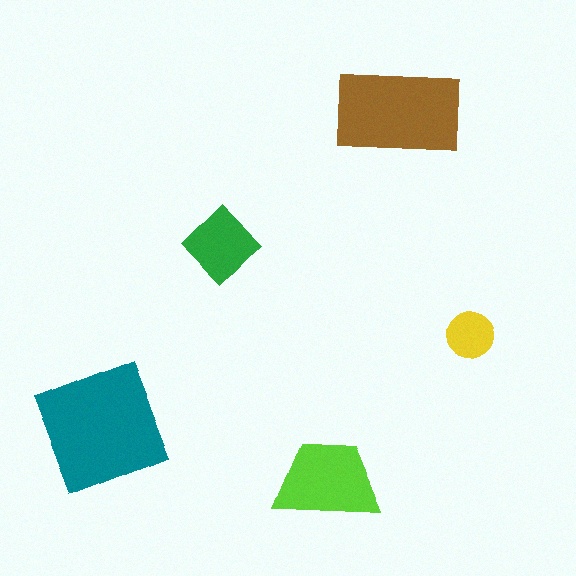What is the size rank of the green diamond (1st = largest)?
4th.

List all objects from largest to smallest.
The teal square, the brown rectangle, the lime trapezoid, the green diamond, the yellow circle.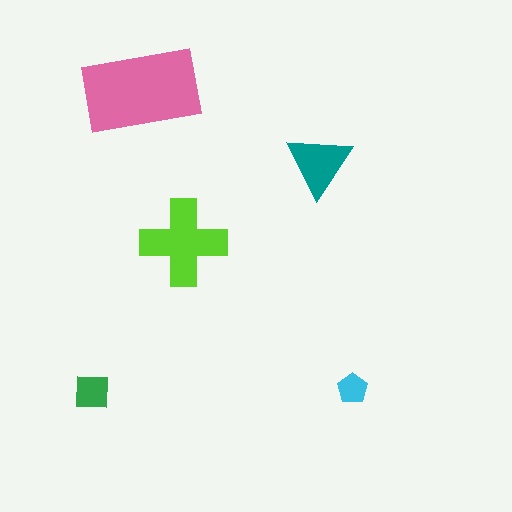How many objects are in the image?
There are 5 objects in the image.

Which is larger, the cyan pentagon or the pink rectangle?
The pink rectangle.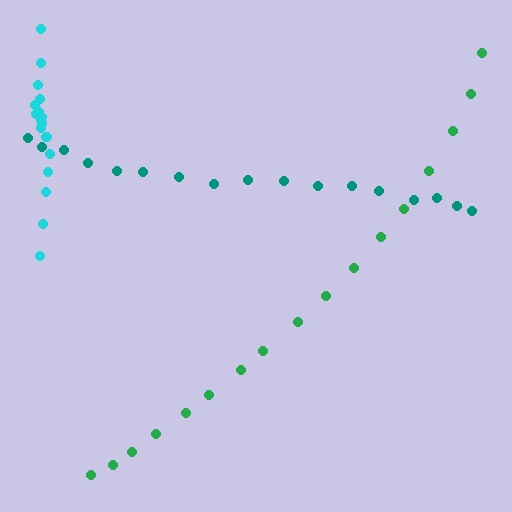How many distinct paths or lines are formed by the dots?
There are 3 distinct paths.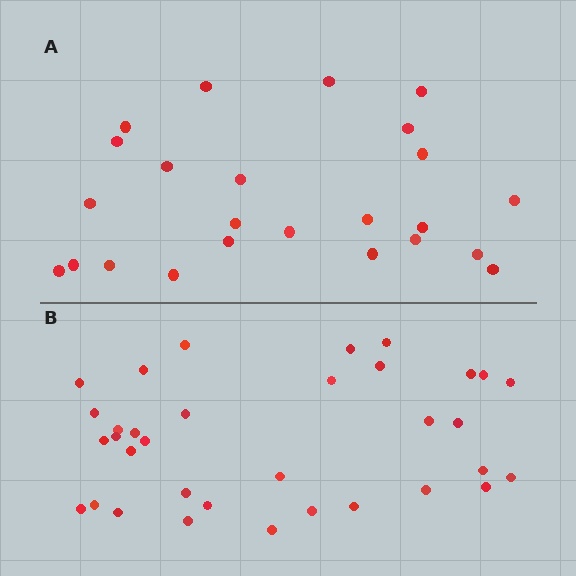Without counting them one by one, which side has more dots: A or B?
Region B (the bottom region) has more dots.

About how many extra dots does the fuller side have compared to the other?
Region B has roughly 10 or so more dots than region A.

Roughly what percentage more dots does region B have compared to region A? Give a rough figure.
About 40% more.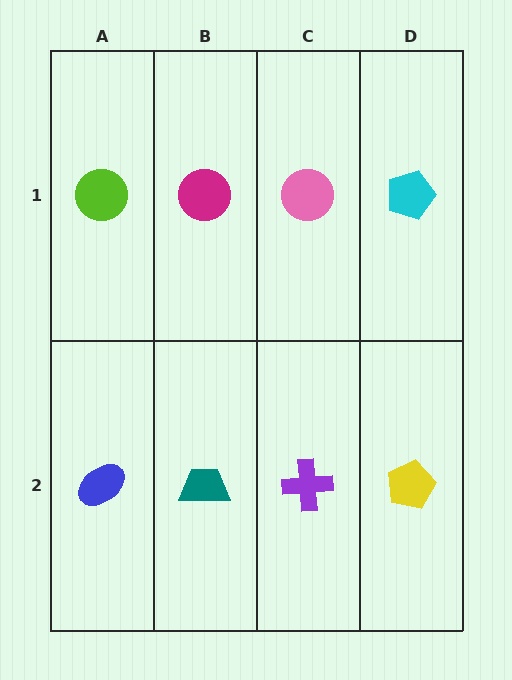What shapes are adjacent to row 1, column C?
A purple cross (row 2, column C), a magenta circle (row 1, column B), a cyan pentagon (row 1, column D).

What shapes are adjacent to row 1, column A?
A blue ellipse (row 2, column A), a magenta circle (row 1, column B).